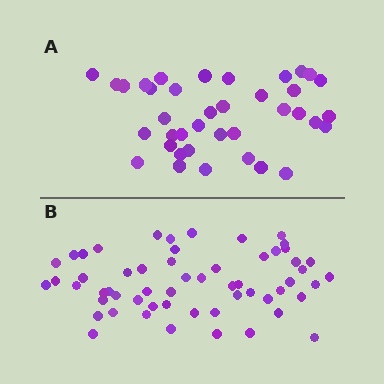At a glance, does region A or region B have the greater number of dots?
Region B (the bottom region) has more dots.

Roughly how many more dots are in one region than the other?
Region B has approximately 20 more dots than region A.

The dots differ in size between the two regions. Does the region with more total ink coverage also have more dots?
No. Region A has more total ink coverage because its dots are larger, but region B actually contains more individual dots. Total area can be misleading — the number of items is what matters here.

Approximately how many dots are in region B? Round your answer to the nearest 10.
About 60 dots. (The exact count is 57, which rounds to 60.)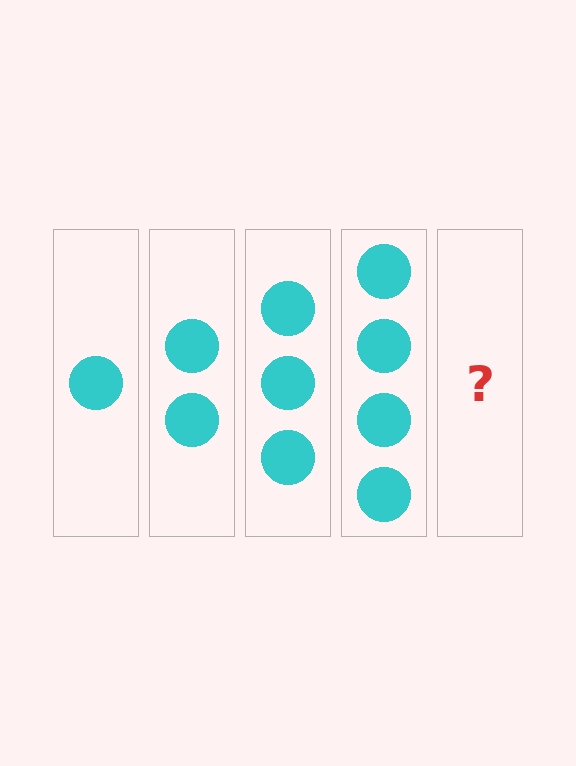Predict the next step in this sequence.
The next step is 5 circles.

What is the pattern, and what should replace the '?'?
The pattern is that each step adds one more circle. The '?' should be 5 circles.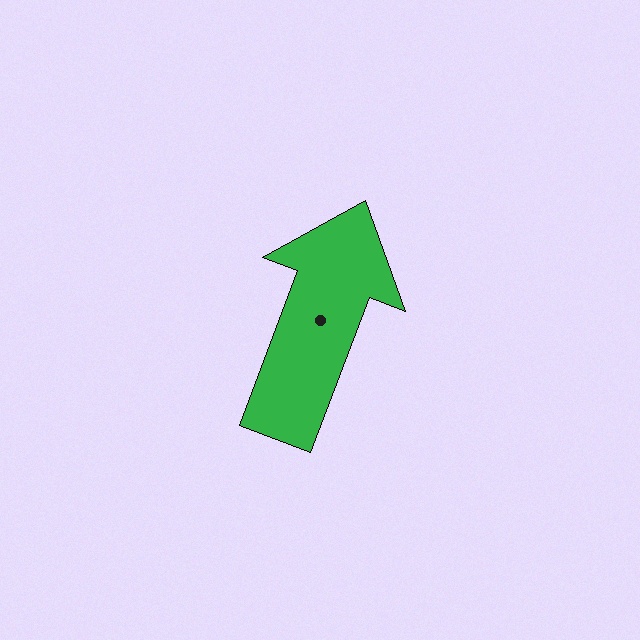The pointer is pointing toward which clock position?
Roughly 1 o'clock.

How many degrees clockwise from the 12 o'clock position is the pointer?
Approximately 21 degrees.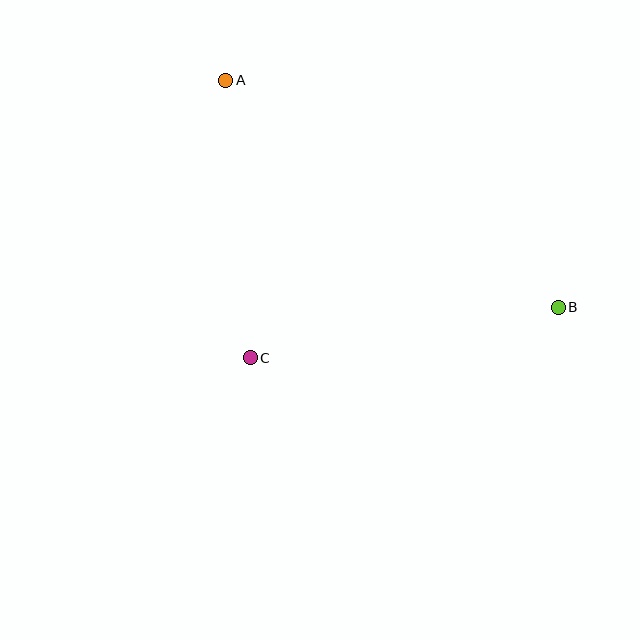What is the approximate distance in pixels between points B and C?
The distance between B and C is approximately 312 pixels.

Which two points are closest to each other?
Points A and C are closest to each other.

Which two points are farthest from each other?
Points A and B are farthest from each other.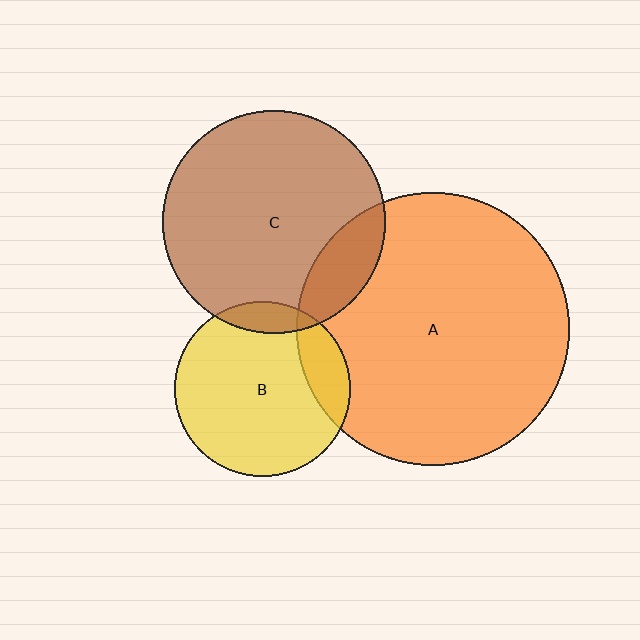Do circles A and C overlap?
Yes.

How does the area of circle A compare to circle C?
Approximately 1.5 times.